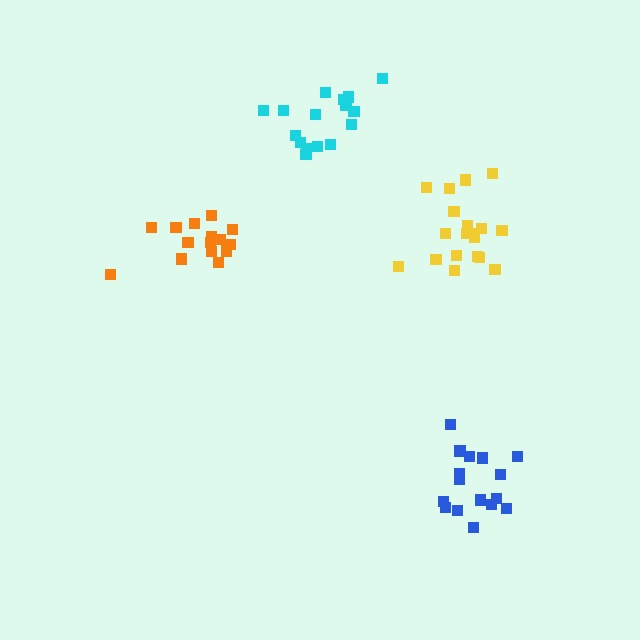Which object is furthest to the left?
The orange cluster is leftmost.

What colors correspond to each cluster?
The clusters are colored: yellow, cyan, orange, blue.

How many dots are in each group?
Group 1: 19 dots, Group 2: 16 dots, Group 3: 15 dots, Group 4: 16 dots (66 total).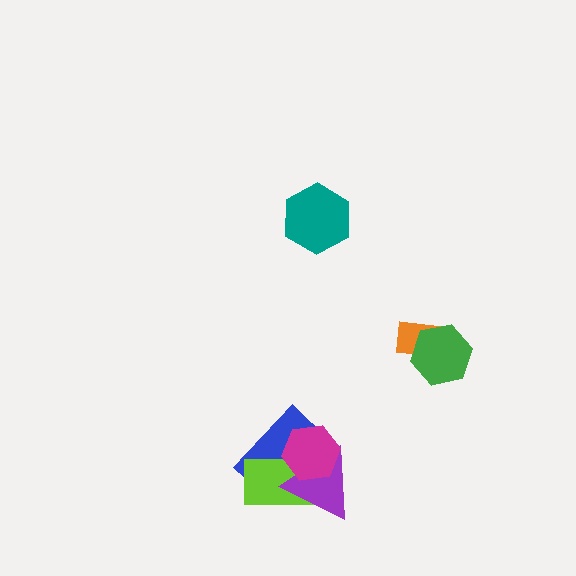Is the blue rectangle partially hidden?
Yes, it is partially covered by another shape.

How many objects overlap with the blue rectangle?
3 objects overlap with the blue rectangle.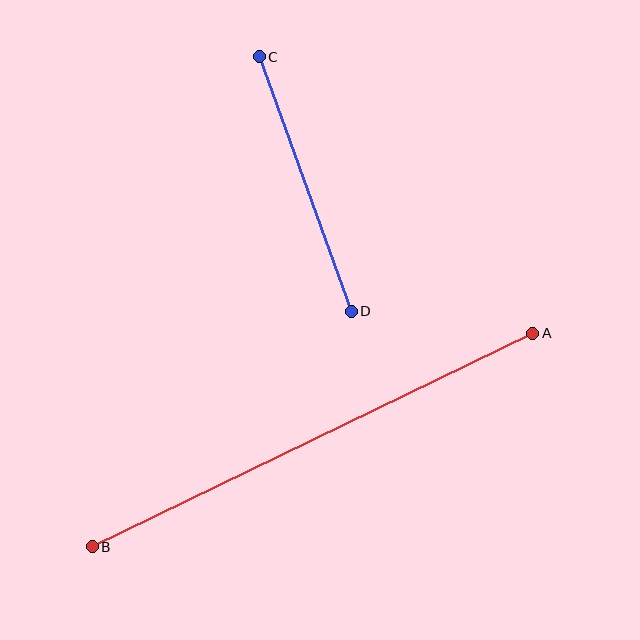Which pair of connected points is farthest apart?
Points A and B are farthest apart.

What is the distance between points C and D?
The distance is approximately 271 pixels.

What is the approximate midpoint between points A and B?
The midpoint is at approximately (312, 440) pixels.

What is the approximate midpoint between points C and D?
The midpoint is at approximately (305, 184) pixels.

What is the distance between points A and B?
The distance is approximately 490 pixels.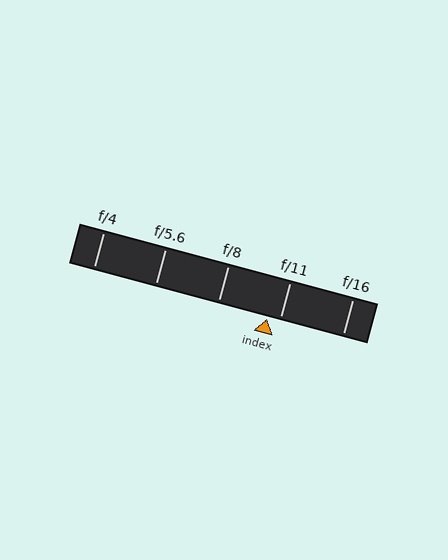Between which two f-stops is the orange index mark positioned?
The index mark is between f/8 and f/11.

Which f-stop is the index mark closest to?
The index mark is closest to f/11.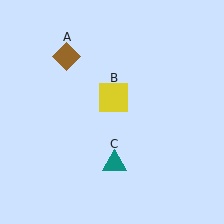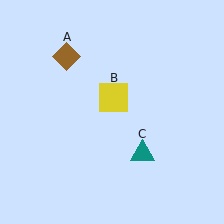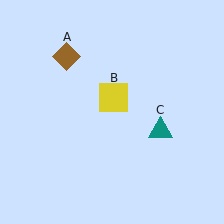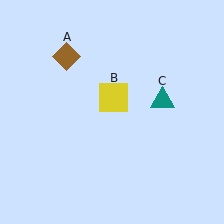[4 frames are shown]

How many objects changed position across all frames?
1 object changed position: teal triangle (object C).